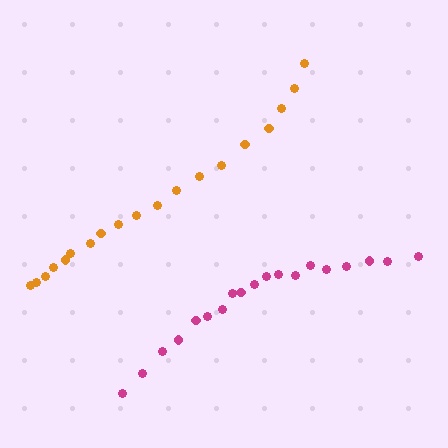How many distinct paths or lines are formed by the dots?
There are 2 distinct paths.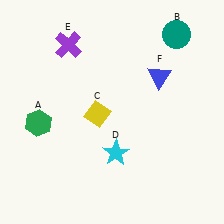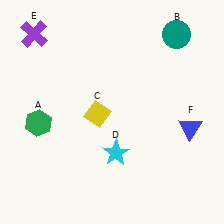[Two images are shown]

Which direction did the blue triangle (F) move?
The blue triangle (F) moved down.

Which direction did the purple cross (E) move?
The purple cross (E) moved left.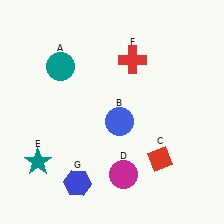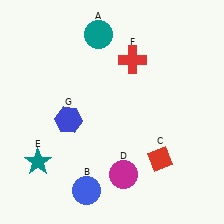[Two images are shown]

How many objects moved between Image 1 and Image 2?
3 objects moved between the two images.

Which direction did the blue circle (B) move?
The blue circle (B) moved down.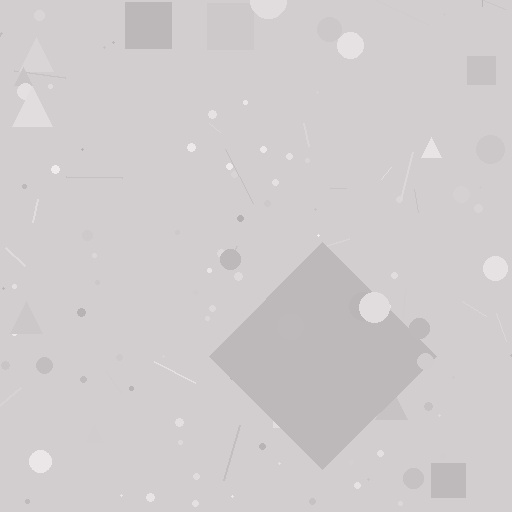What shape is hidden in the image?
A diamond is hidden in the image.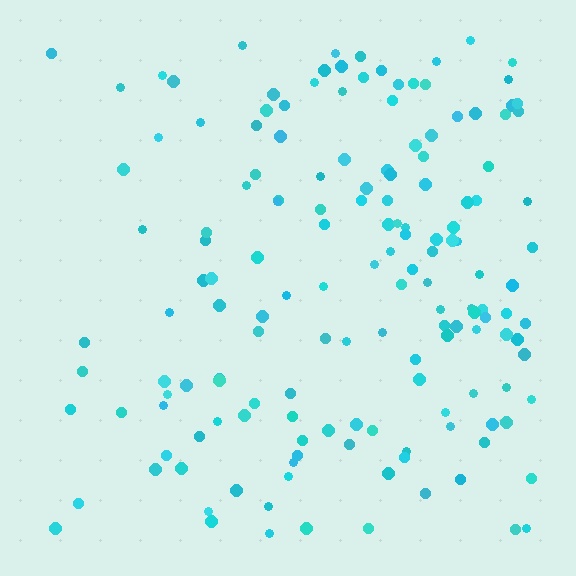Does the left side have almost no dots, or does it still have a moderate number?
Still a moderate number, just noticeably fewer than the right.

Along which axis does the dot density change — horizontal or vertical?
Horizontal.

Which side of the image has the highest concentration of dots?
The right.